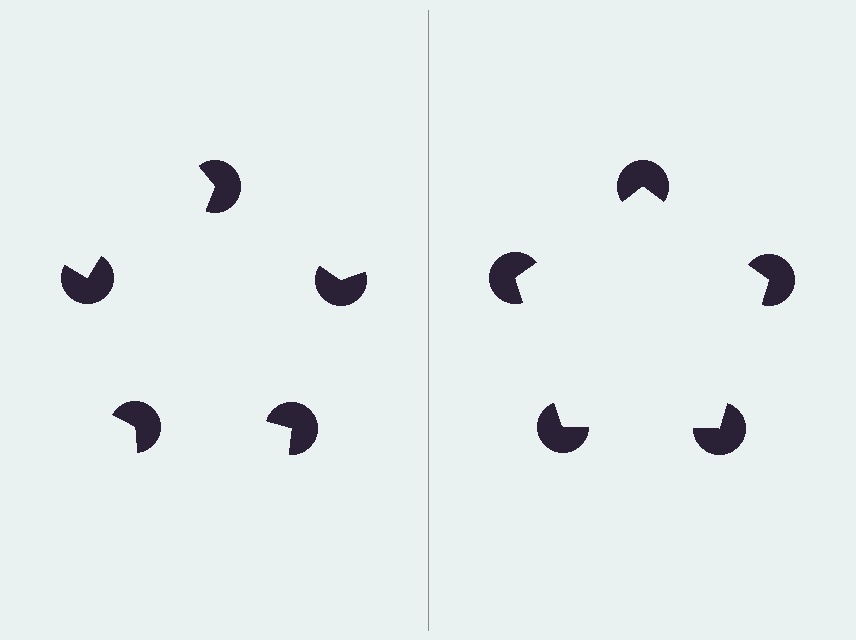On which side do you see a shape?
An illusory pentagon appears on the right side. On the left side the wedge cuts are rotated, so no coherent shape forms.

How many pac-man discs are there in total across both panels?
10 — 5 on each side.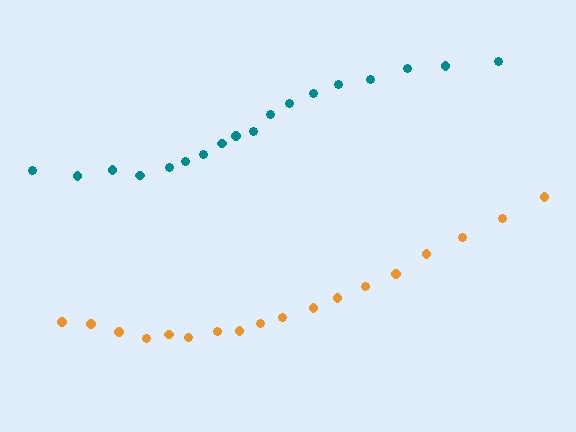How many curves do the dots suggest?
There are 2 distinct paths.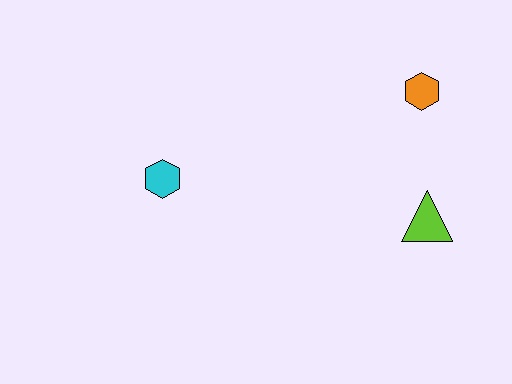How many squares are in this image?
There are no squares.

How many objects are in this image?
There are 3 objects.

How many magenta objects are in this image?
There are no magenta objects.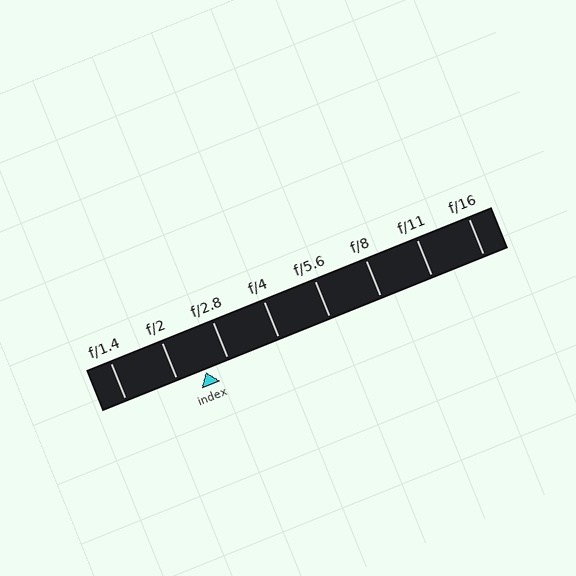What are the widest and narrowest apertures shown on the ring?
The widest aperture shown is f/1.4 and the narrowest is f/16.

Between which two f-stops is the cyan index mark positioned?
The index mark is between f/2 and f/2.8.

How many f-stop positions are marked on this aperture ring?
There are 8 f-stop positions marked.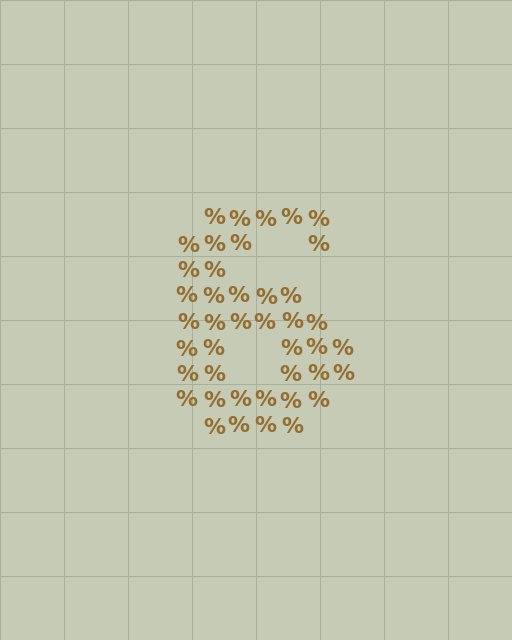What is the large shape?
The large shape is the digit 6.